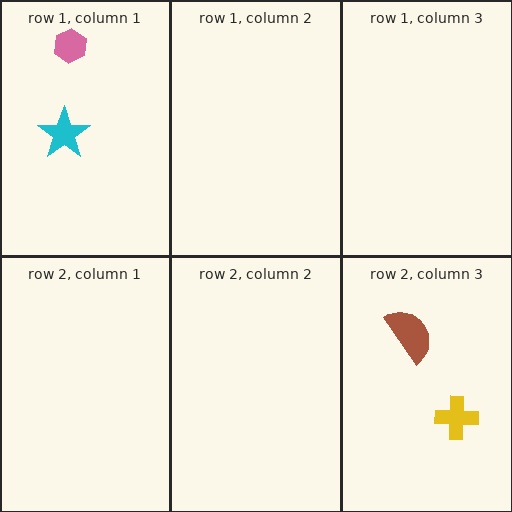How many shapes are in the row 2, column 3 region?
2.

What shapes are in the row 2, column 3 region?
The brown semicircle, the yellow cross.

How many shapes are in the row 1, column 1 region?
2.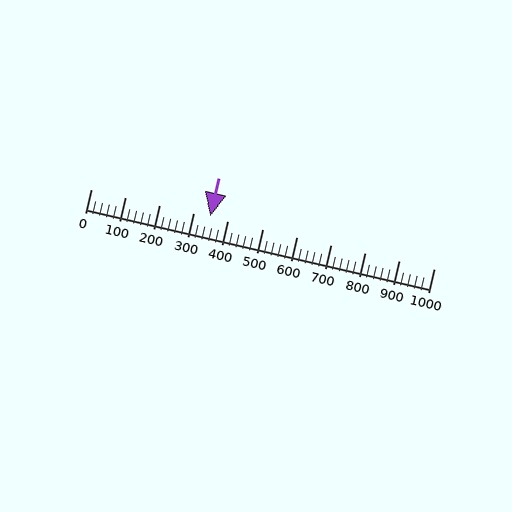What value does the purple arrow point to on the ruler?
The purple arrow points to approximately 349.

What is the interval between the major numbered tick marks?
The major tick marks are spaced 100 units apart.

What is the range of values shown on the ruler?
The ruler shows values from 0 to 1000.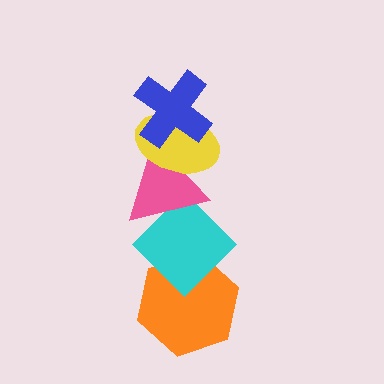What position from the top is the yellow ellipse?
The yellow ellipse is 2nd from the top.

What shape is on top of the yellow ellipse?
The blue cross is on top of the yellow ellipse.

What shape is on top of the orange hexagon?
The cyan diamond is on top of the orange hexagon.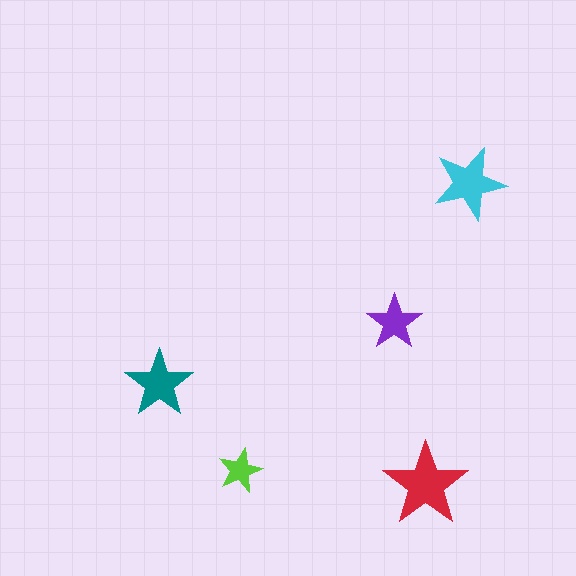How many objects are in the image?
There are 5 objects in the image.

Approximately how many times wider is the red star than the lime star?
About 2 times wider.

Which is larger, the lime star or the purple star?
The purple one.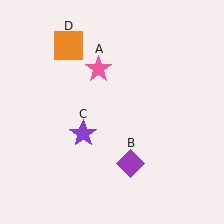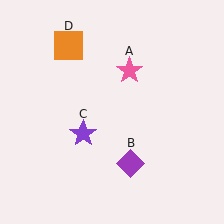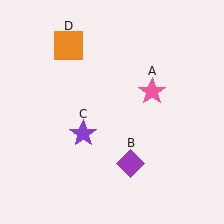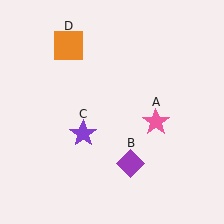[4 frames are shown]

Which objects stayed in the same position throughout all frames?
Purple diamond (object B) and purple star (object C) and orange square (object D) remained stationary.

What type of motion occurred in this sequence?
The pink star (object A) rotated clockwise around the center of the scene.